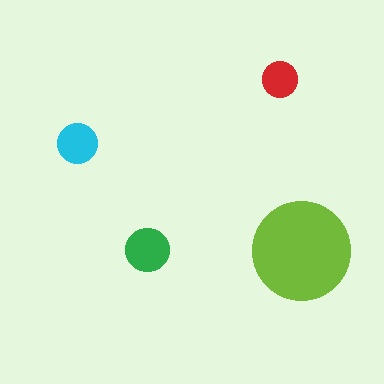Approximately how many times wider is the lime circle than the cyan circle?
About 2.5 times wider.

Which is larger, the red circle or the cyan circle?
The cyan one.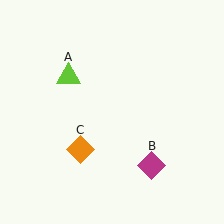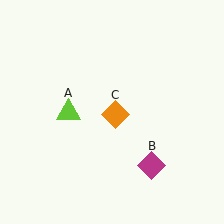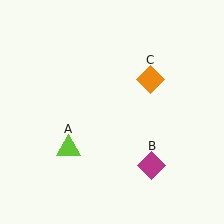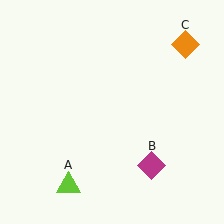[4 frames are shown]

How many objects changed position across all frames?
2 objects changed position: lime triangle (object A), orange diamond (object C).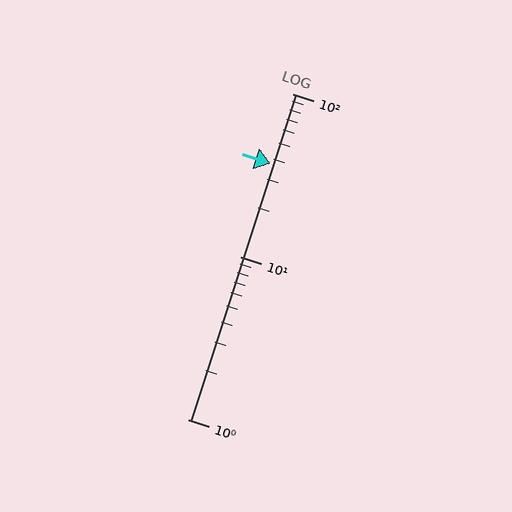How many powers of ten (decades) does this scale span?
The scale spans 2 decades, from 1 to 100.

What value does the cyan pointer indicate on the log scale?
The pointer indicates approximately 37.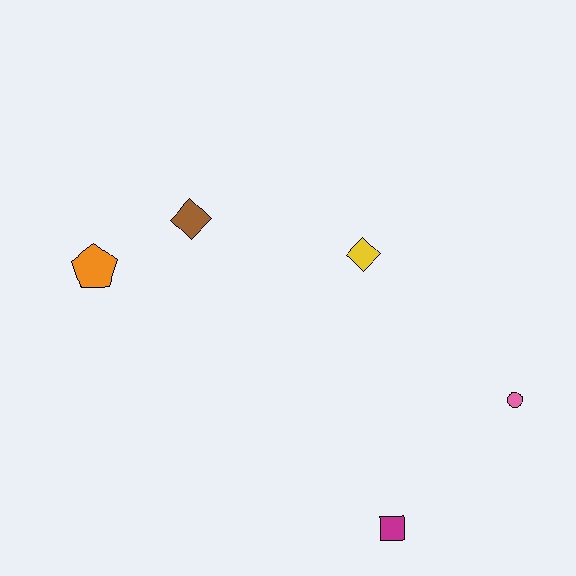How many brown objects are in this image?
There is 1 brown object.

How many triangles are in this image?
There are no triangles.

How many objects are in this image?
There are 5 objects.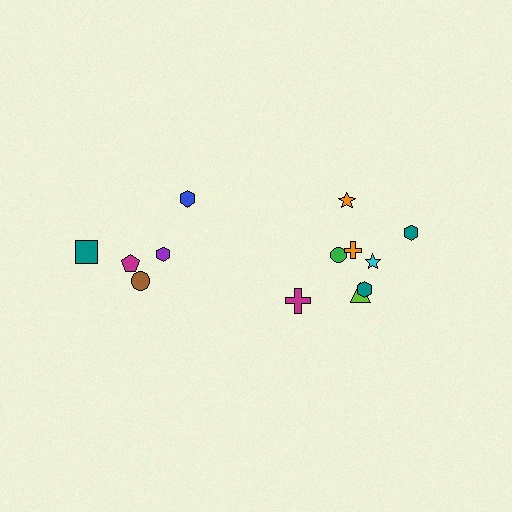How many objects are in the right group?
There are 8 objects.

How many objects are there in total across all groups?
There are 13 objects.